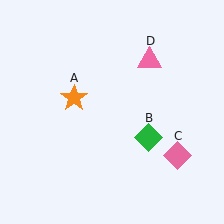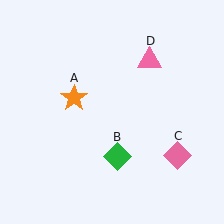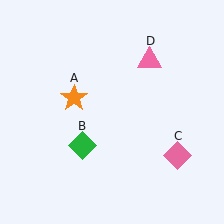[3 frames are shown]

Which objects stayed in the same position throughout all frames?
Orange star (object A) and pink diamond (object C) and pink triangle (object D) remained stationary.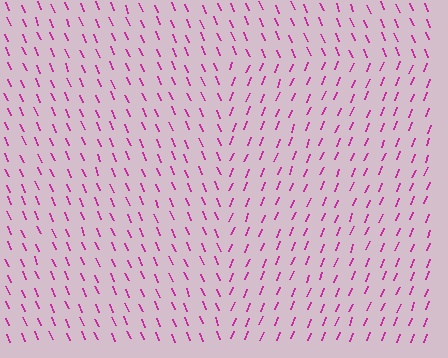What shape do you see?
I see a rectangle.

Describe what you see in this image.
The image is filled with small magenta line segments. A rectangle region in the image has lines oriented differently from the surrounding lines, creating a visible texture boundary.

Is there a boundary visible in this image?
Yes, there is a texture boundary formed by a change in line orientation.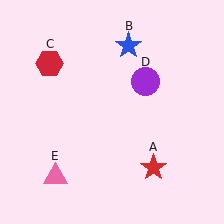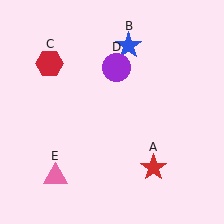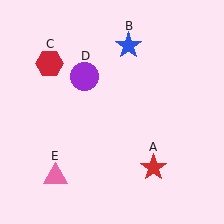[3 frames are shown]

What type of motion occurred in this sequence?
The purple circle (object D) rotated counterclockwise around the center of the scene.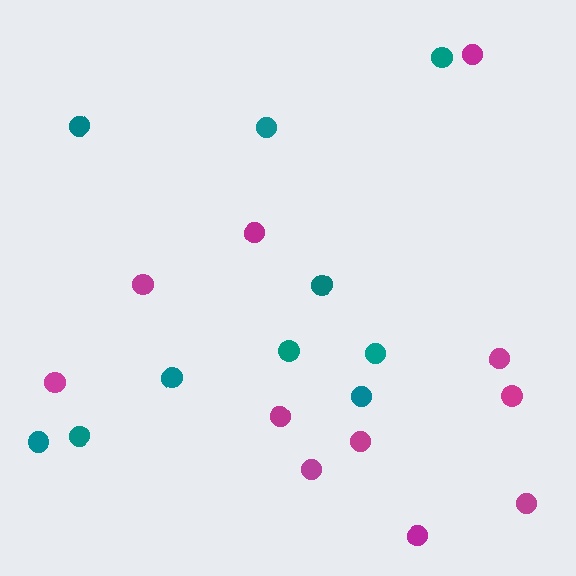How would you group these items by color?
There are 2 groups: one group of magenta circles (11) and one group of teal circles (10).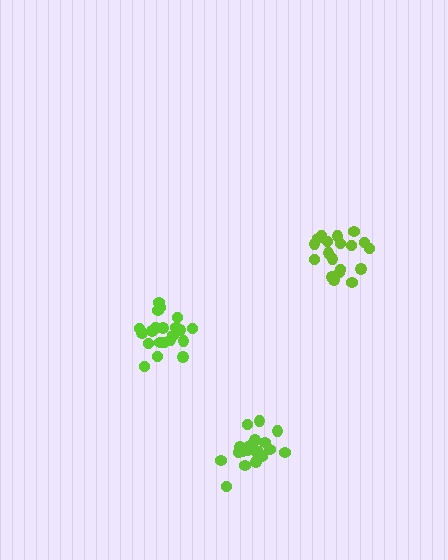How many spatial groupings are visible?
There are 3 spatial groupings.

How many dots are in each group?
Group 1: 21 dots, Group 2: 20 dots, Group 3: 19 dots (60 total).